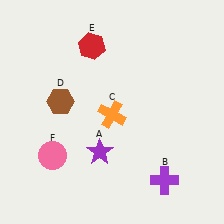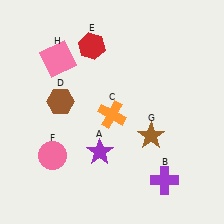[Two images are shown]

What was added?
A brown star (G), a pink square (H) were added in Image 2.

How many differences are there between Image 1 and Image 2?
There are 2 differences between the two images.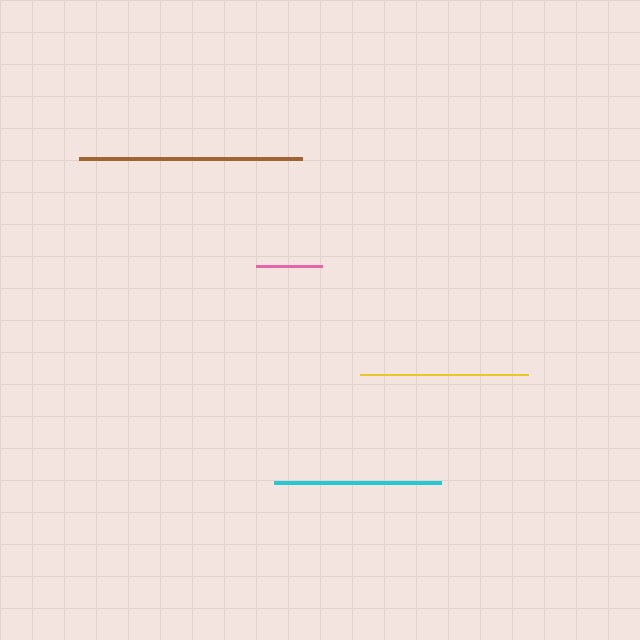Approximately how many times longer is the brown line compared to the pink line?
The brown line is approximately 3.3 times the length of the pink line.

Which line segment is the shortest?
The pink line is the shortest at approximately 67 pixels.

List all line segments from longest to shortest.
From longest to shortest: brown, yellow, cyan, pink.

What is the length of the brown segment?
The brown segment is approximately 223 pixels long.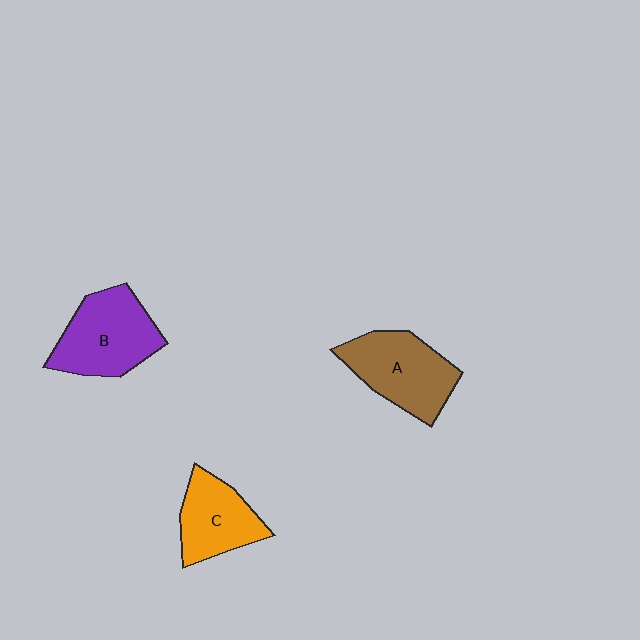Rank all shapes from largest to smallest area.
From largest to smallest: B (purple), A (brown), C (orange).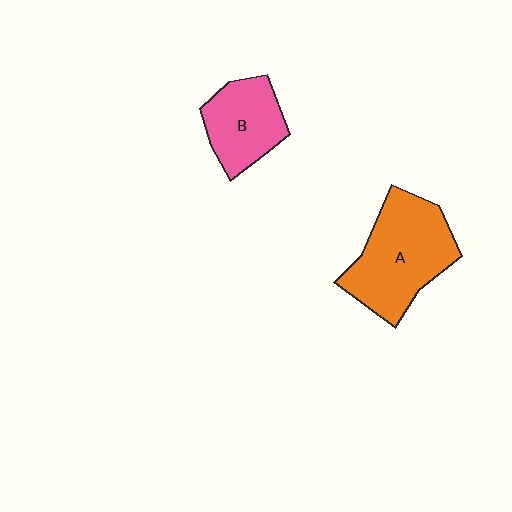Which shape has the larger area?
Shape A (orange).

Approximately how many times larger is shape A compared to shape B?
Approximately 1.6 times.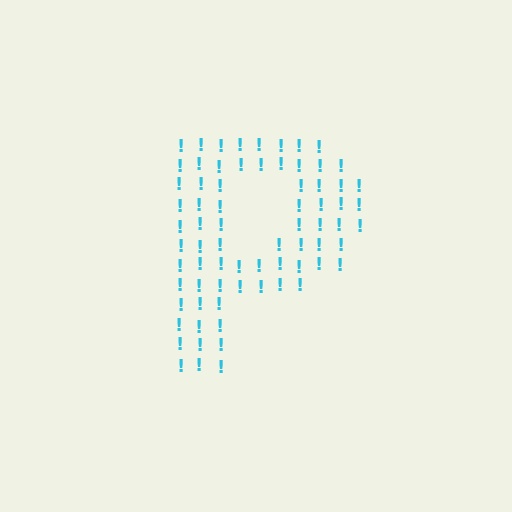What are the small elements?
The small elements are exclamation marks.